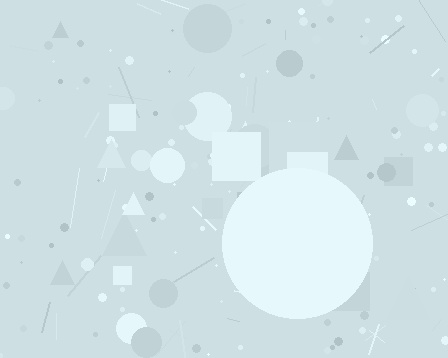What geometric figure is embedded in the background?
A circle is embedded in the background.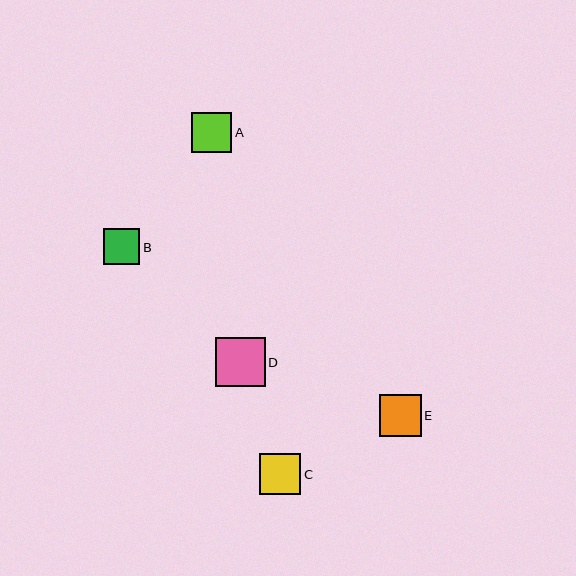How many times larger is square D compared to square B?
Square D is approximately 1.4 times the size of square B.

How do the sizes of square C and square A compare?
Square C and square A are approximately the same size.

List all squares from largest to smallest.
From largest to smallest: D, C, E, A, B.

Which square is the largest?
Square D is the largest with a size of approximately 50 pixels.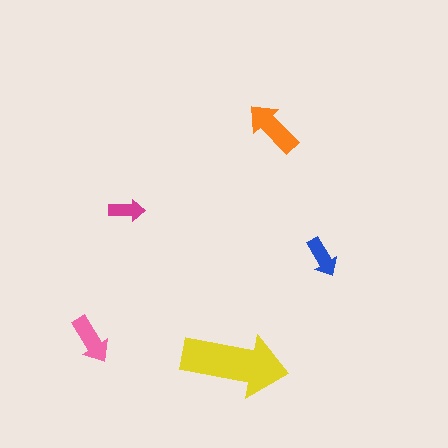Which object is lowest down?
The yellow arrow is bottommost.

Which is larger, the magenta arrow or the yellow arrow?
The yellow one.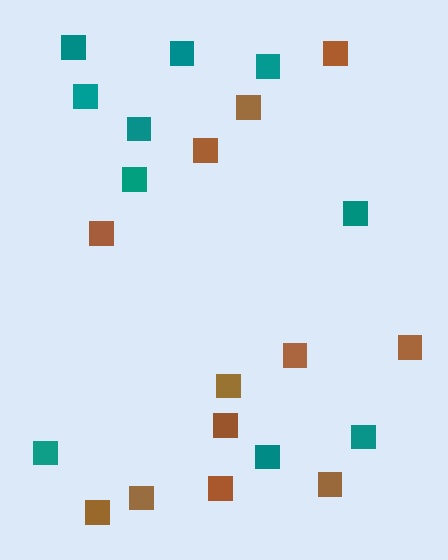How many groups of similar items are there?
There are 2 groups: one group of teal squares (10) and one group of brown squares (12).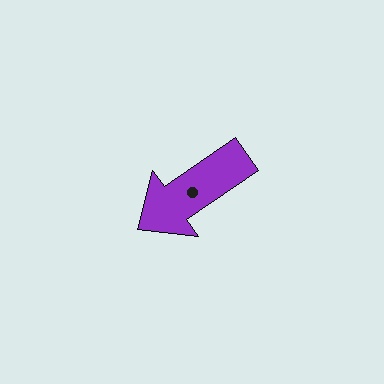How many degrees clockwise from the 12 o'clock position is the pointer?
Approximately 235 degrees.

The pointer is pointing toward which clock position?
Roughly 8 o'clock.